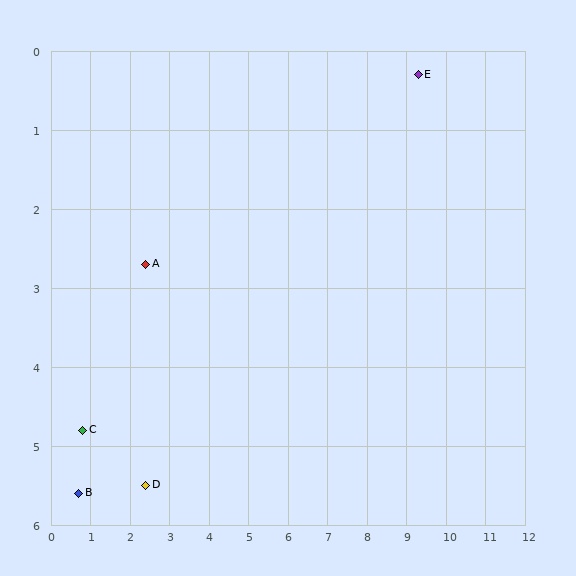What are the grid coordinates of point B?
Point B is at approximately (0.7, 5.6).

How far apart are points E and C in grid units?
Points E and C are about 9.6 grid units apart.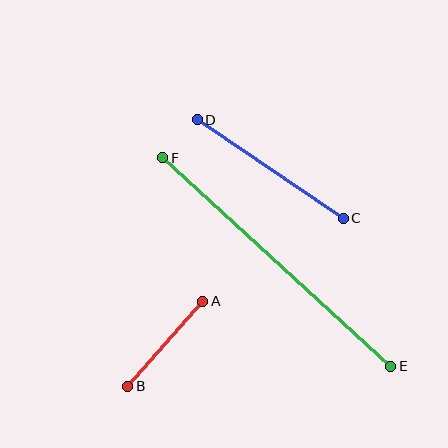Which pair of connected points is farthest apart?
Points E and F are farthest apart.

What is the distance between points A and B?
The distance is approximately 113 pixels.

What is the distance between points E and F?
The distance is approximately 309 pixels.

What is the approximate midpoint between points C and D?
The midpoint is at approximately (270, 169) pixels.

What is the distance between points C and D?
The distance is approximately 176 pixels.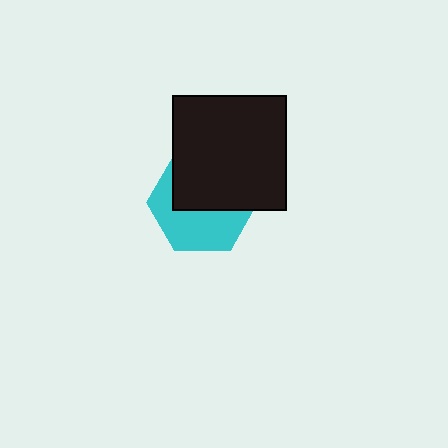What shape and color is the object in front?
The object in front is a black square.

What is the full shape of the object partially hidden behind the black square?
The partially hidden object is a cyan hexagon.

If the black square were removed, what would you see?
You would see the complete cyan hexagon.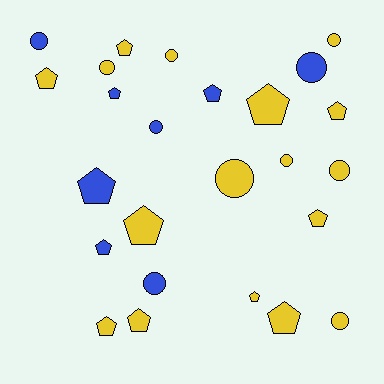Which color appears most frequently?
Yellow, with 17 objects.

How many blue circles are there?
There are 4 blue circles.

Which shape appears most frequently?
Pentagon, with 14 objects.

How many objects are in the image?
There are 25 objects.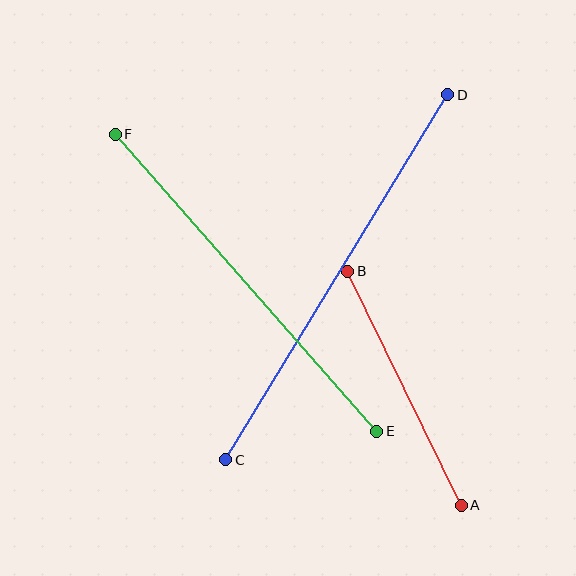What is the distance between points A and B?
The distance is approximately 260 pixels.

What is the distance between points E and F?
The distance is approximately 396 pixels.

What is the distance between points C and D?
The distance is approximately 427 pixels.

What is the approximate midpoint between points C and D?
The midpoint is at approximately (337, 277) pixels.